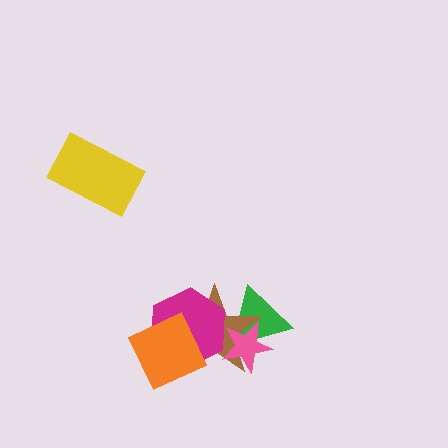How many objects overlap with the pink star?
3 objects overlap with the pink star.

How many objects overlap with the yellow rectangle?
0 objects overlap with the yellow rectangle.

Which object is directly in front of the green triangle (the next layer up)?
The brown star is directly in front of the green triangle.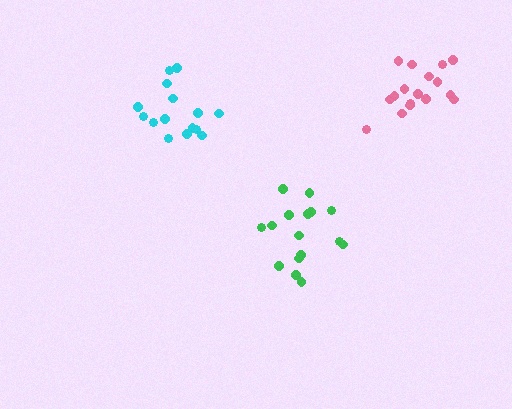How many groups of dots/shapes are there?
There are 3 groups.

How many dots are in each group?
Group 1: 16 dots, Group 2: 17 dots, Group 3: 15 dots (48 total).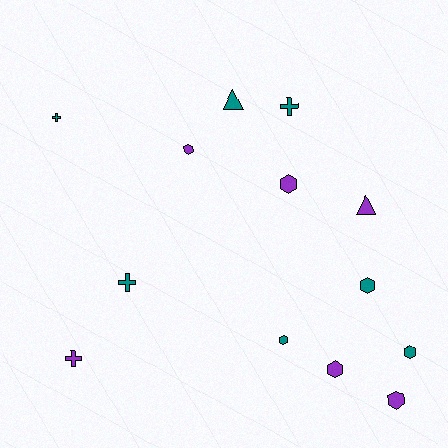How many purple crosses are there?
There is 1 purple cross.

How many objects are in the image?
There are 13 objects.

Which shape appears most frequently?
Hexagon, with 7 objects.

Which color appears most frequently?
Teal, with 7 objects.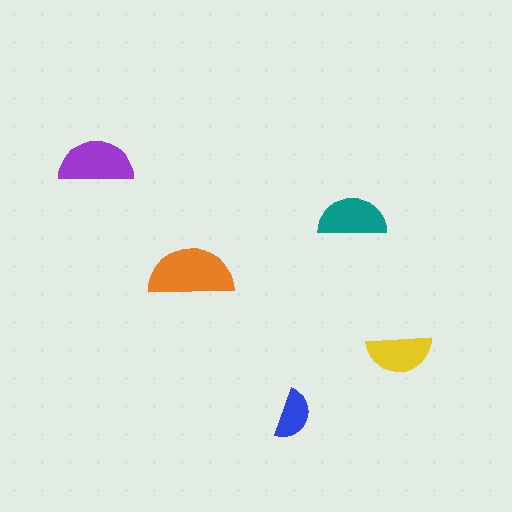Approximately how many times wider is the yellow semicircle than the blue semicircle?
About 1.5 times wider.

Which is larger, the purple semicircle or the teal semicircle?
The purple one.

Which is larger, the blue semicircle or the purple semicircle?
The purple one.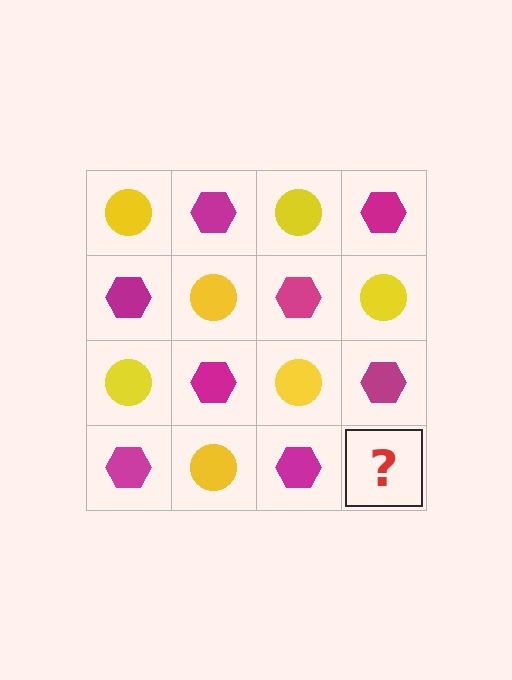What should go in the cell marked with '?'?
The missing cell should contain a yellow circle.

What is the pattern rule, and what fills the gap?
The rule is that it alternates yellow circle and magenta hexagon in a checkerboard pattern. The gap should be filled with a yellow circle.